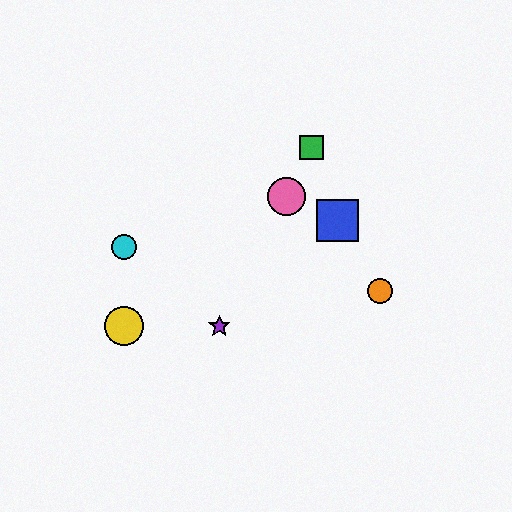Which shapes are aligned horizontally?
The red circle, the yellow circle, the purple star are aligned horizontally.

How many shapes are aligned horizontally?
3 shapes (the red circle, the yellow circle, the purple star) are aligned horizontally.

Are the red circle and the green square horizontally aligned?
No, the red circle is at y≈326 and the green square is at y≈147.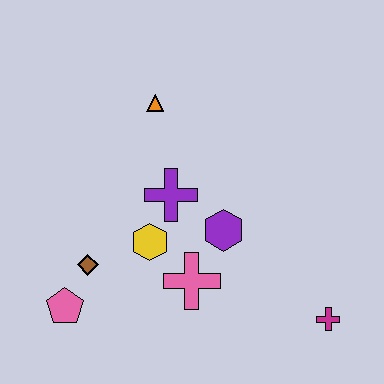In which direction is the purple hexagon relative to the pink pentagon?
The purple hexagon is to the right of the pink pentagon.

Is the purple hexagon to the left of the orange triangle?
No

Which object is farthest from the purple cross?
The magenta cross is farthest from the purple cross.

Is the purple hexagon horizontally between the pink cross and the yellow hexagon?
No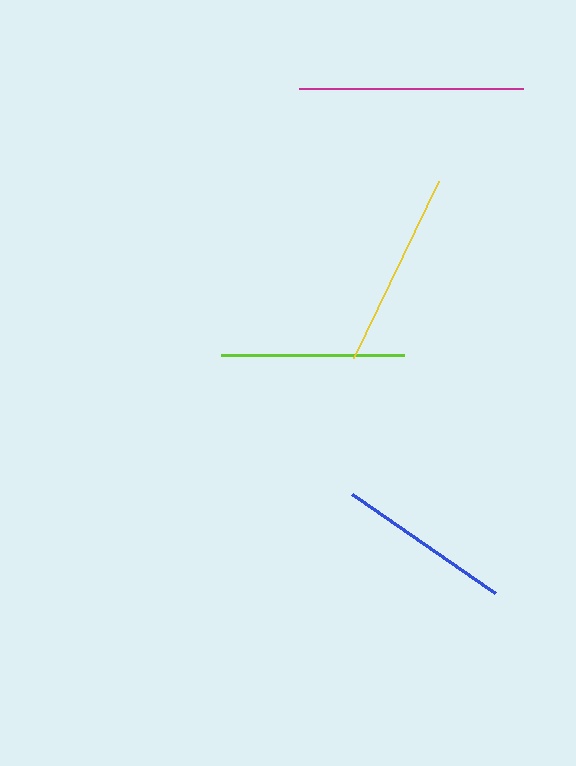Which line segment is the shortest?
The blue line is the shortest at approximately 174 pixels.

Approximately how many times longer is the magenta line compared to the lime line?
The magenta line is approximately 1.2 times the length of the lime line.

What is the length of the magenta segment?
The magenta segment is approximately 223 pixels long.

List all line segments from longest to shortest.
From longest to shortest: magenta, yellow, lime, blue.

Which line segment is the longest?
The magenta line is the longest at approximately 223 pixels.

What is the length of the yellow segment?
The yellow segment is approximately 196 pixels long.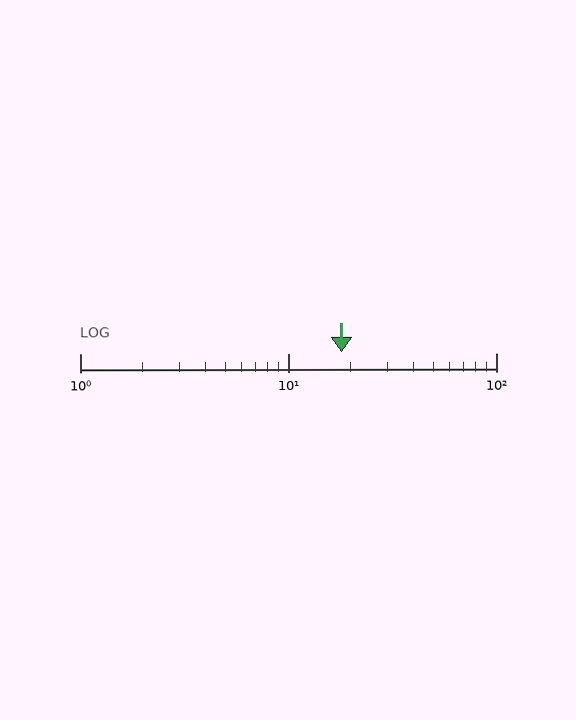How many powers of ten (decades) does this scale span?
The scale spans 2 decades, from 1 to 100.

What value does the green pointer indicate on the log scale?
The pointer indicates approximately 18.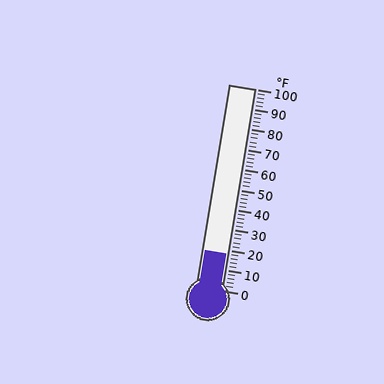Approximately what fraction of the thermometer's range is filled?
The thermometer is filled to approximately 20% of its range.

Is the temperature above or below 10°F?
The temperature is above 10°F.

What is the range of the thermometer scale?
The thermometer scale ranges from 0°F to 100°F.